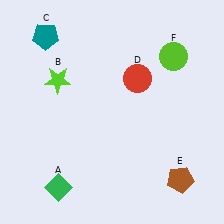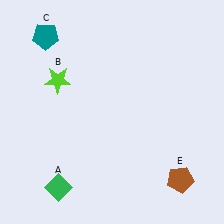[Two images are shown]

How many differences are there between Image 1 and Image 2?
There are 2 differences between the two images.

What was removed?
The red circle (D), the lime circle (F) were removed in Image 2.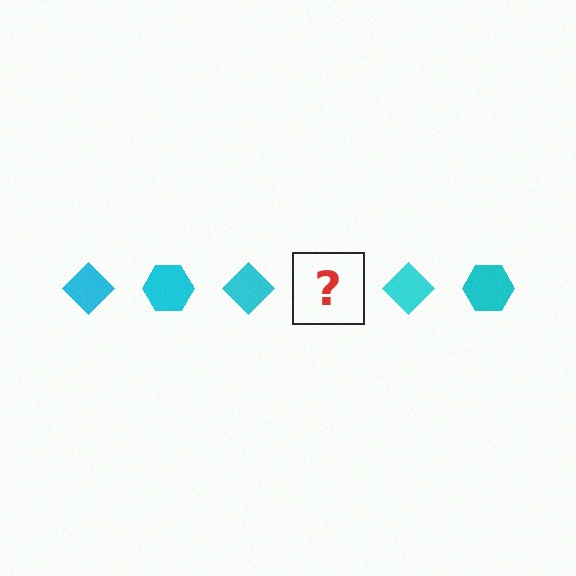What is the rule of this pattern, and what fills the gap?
The rule is that the pattern cycles through diamond, hexagon shapes in cyan. The gap should be filled with a cyan hexagon.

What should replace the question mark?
The question mark should be replaced with a cyan hexagon.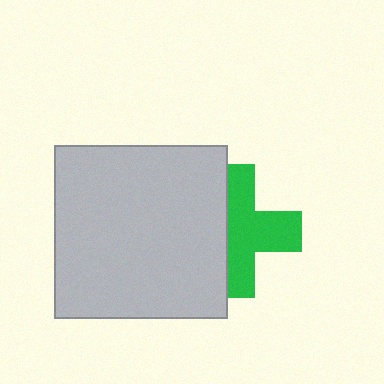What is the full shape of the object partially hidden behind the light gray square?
The partially hidden object is a green cross.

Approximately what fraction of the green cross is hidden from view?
Roughly 40% of the green cross is hidden behind the light gray square.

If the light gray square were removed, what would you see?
You would see the complete green cross.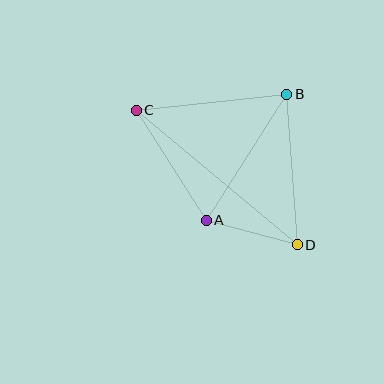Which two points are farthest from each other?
Points C and D are farthest from each other.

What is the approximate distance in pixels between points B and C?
The distance between B and C is approximately 151 pixels.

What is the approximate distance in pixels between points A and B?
The distance between A and B is approximately 150 pixels.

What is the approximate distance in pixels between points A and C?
The distance between A and C is approximately 130 pixels.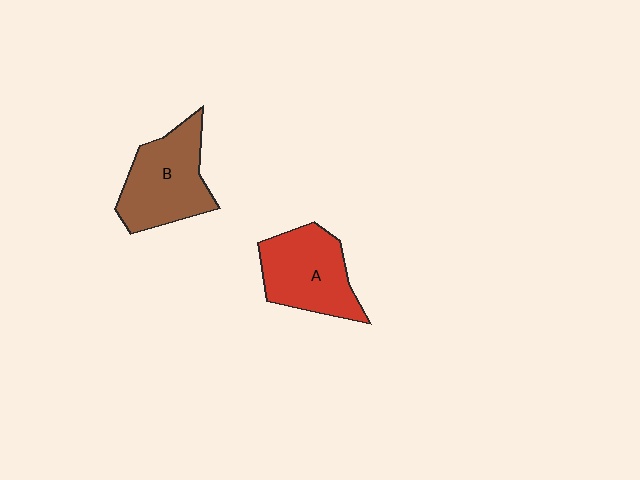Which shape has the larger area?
Shape B (brown).